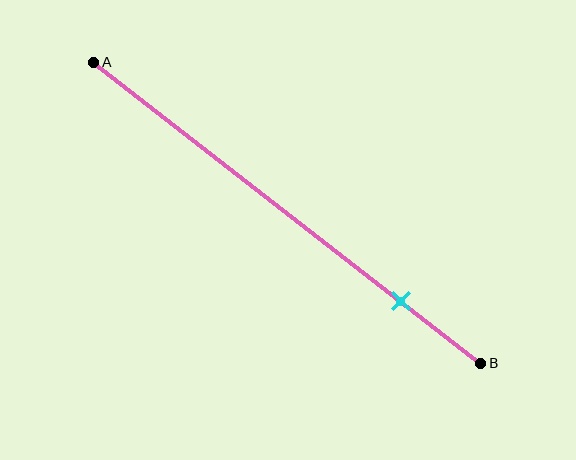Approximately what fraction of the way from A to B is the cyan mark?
The cyan mark is approximately 80% of the way from A to B.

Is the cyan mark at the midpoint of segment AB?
No, the mark is at about 80% from A, not at the 50% midpoint.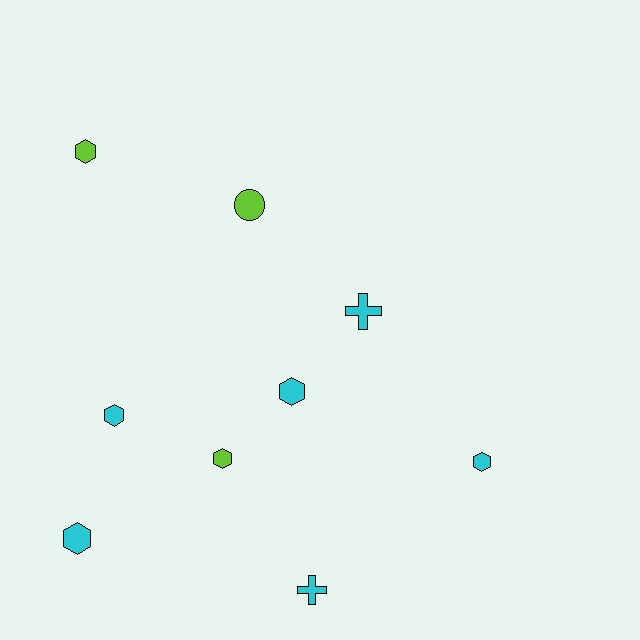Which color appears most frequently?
Cyan, with 6 objects.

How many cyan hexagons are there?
There are 4 cyan hexagons.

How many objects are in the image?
There are 9 objects.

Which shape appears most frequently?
Hexagon, with 6 objects.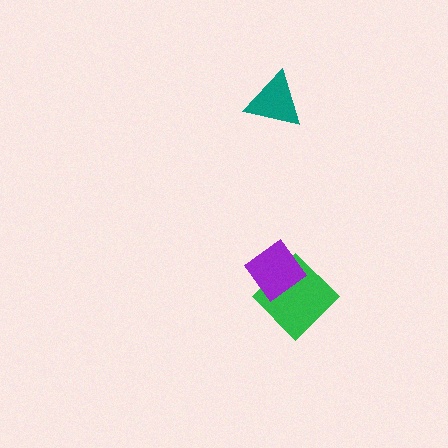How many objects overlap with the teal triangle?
0 objects overlap with the teal triangle.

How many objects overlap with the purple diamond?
1 object overlaps with the purple diamond.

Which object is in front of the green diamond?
The purple diamond is in front of the green diamond.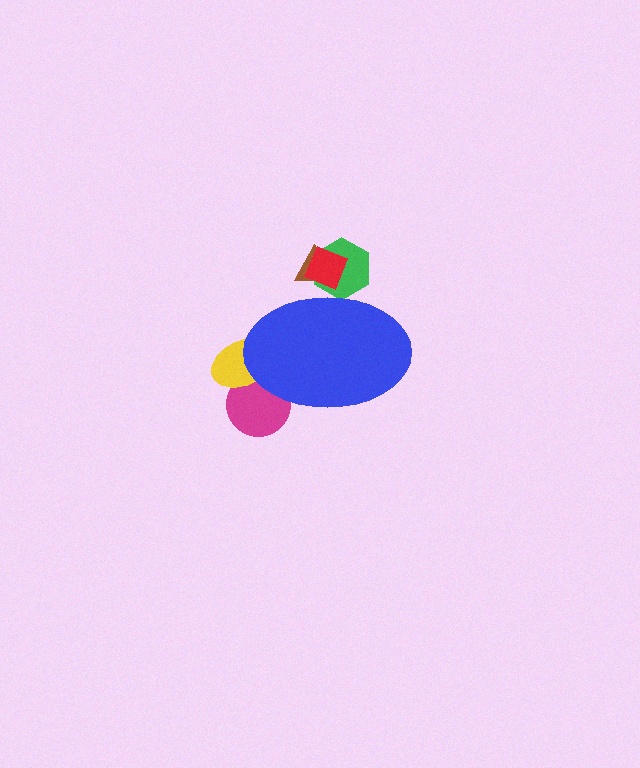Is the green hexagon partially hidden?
Yes, the green hexagon is partially hidden behind the blue ellipse.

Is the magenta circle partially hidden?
Yes, the magenta circle is partially hidden behind the blue ellipse.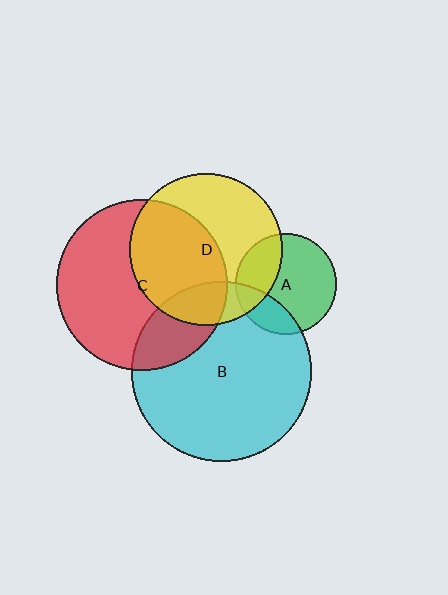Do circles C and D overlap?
Yes.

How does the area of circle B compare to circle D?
Approximately 1.4 times.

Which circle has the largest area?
Circle B (cyan).